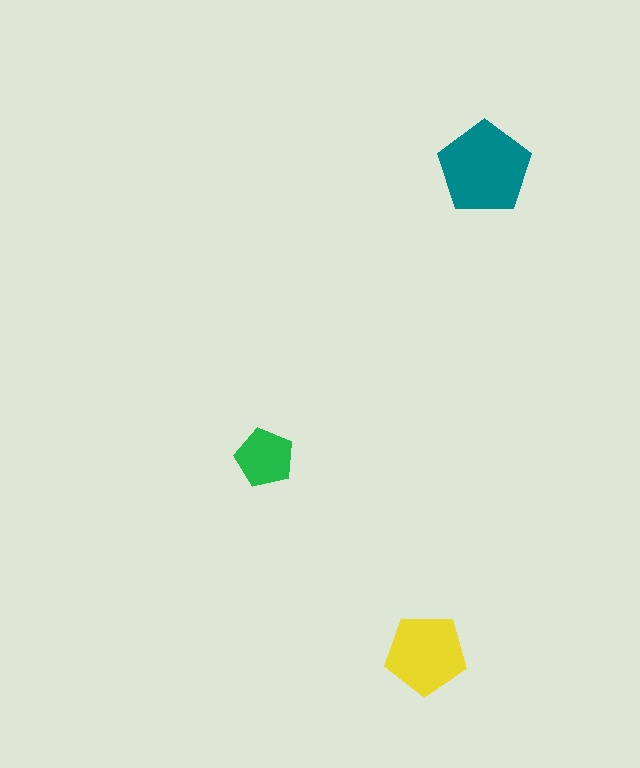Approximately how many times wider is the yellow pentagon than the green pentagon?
About 1.5 times wider.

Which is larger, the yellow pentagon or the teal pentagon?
The teal one.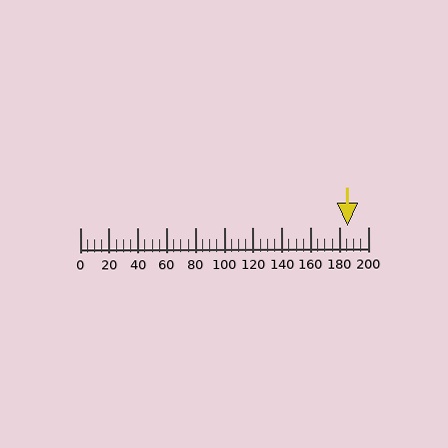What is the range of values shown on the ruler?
The ruler shows values from 0 to 200.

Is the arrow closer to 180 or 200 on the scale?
The arrow is closer to 180.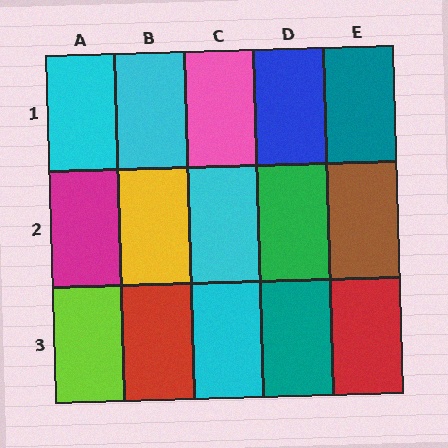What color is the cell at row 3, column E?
Red.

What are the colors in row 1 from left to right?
Cyan, cyan, pink, blue, teal.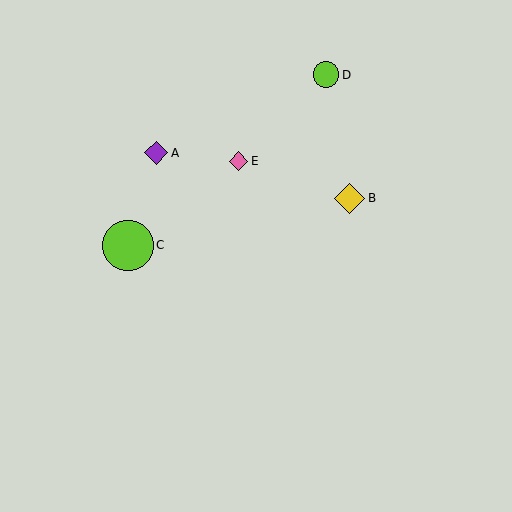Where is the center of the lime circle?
The center of the lime circle is at (326, 75).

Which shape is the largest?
The lime circle (labeled C) is the largest.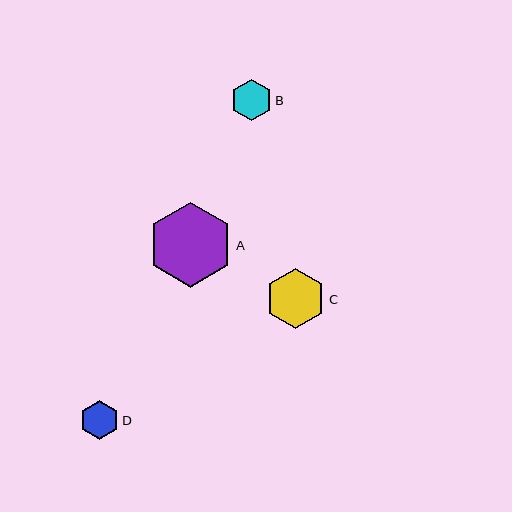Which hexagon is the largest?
Hexagon A is the largest with a size of approximately 85 pixels.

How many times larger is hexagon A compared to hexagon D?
Hexagon A is approximately 2.2 times the size of hexagon D.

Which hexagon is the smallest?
Hexagon D is the smallest with a size of approximately 39 pixels.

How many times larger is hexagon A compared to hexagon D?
Hexagon A is approximately 2.2 times the size of hexagon D.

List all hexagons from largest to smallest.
From largest to smallest: A, C, B, D.